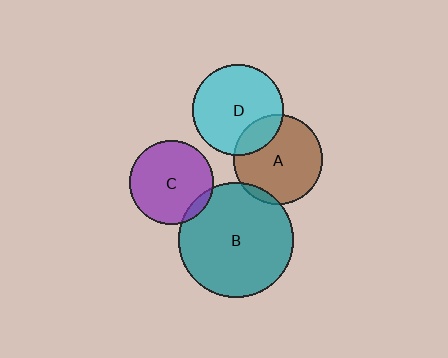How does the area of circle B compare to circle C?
Approximately 1.9 times.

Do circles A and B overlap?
Yes.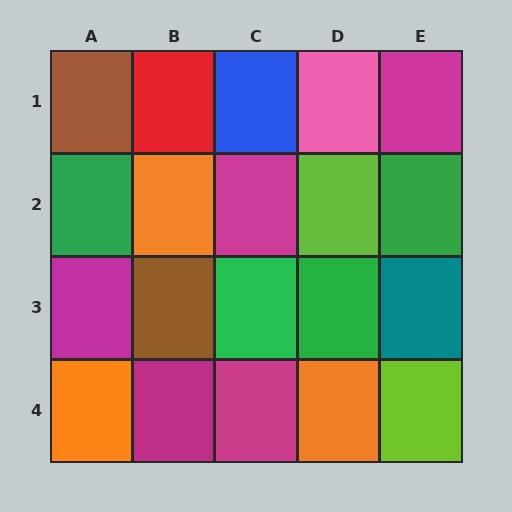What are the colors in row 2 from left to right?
Green, orange, magenta, lime, green.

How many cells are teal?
1 cell is teal.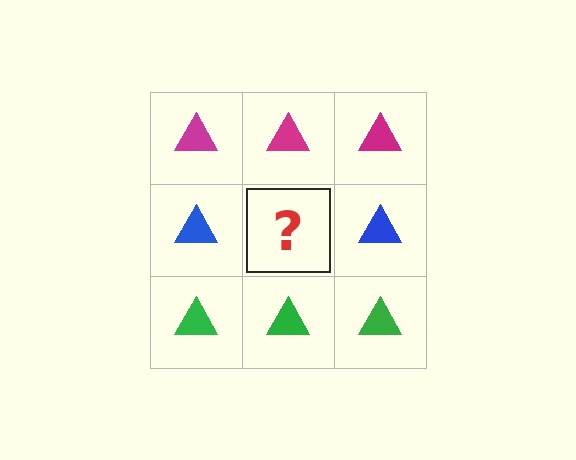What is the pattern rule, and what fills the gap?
The rule is that each row has a consistent color. The gap should be filled with a blue triangle.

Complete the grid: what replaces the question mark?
The question mark should be replaced with a blue triangle.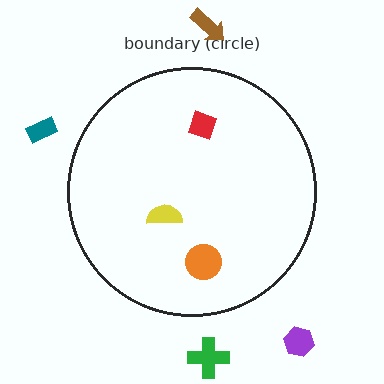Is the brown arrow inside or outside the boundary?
Outside.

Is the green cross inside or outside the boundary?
Outside.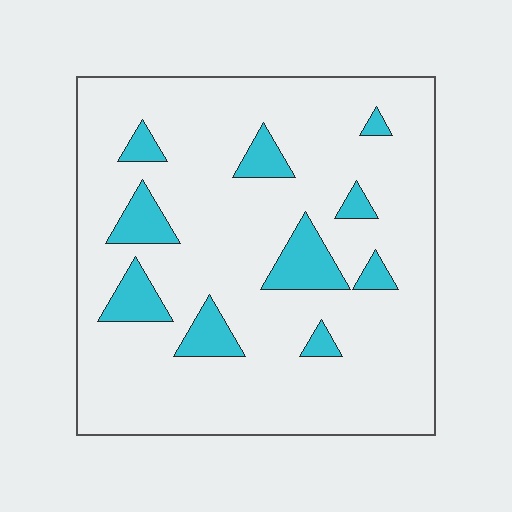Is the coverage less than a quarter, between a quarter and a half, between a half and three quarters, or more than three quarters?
Less than a quarter.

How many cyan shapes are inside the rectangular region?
10.